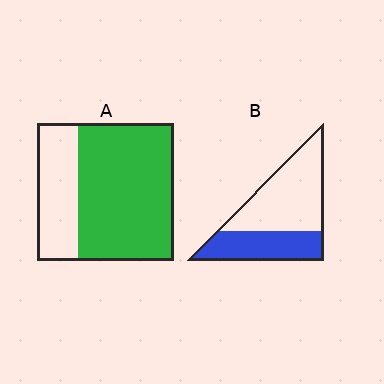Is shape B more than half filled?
No.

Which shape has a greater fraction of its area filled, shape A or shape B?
Shape A.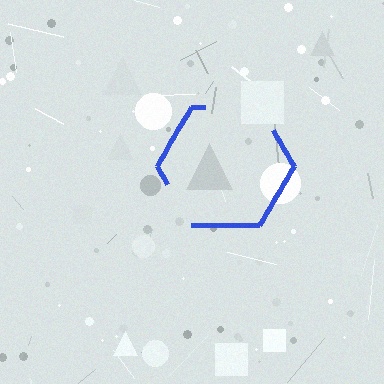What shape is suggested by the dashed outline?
The dashed outline suggests a hexagon.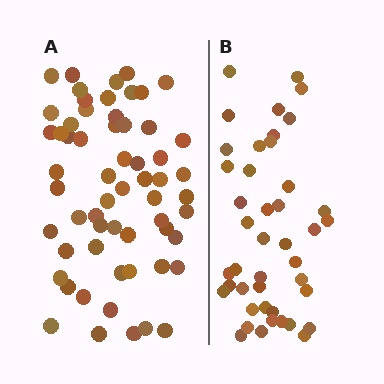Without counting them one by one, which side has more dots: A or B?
Region A (the left region) has more dots.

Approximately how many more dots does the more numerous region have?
Region A has approximately 15 more dots than region B.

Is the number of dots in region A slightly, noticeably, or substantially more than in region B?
Region A has noticeably more, but not dramatically so. The ratio is roughly 1.4 to 1.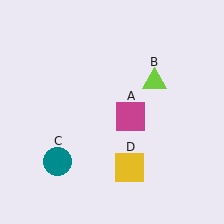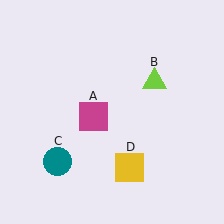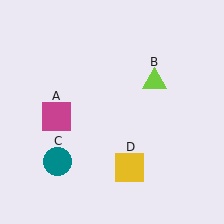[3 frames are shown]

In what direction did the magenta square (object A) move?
The magenta square (object A) moved left.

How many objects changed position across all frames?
1 object changed position: magenta square (object A).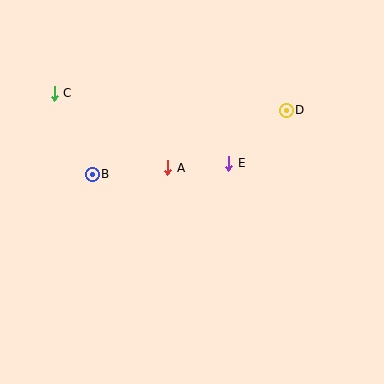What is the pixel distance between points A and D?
The distance between A and D is 131 pixels.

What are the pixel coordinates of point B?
Point B is at (92, 174).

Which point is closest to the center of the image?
Point A at (168, 168) is closest to the center.